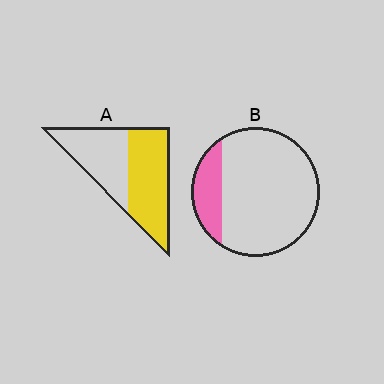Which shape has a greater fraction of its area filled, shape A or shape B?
Shape A.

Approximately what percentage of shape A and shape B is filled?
A is approximately 55% and B is approximately 20%.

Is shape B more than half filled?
No.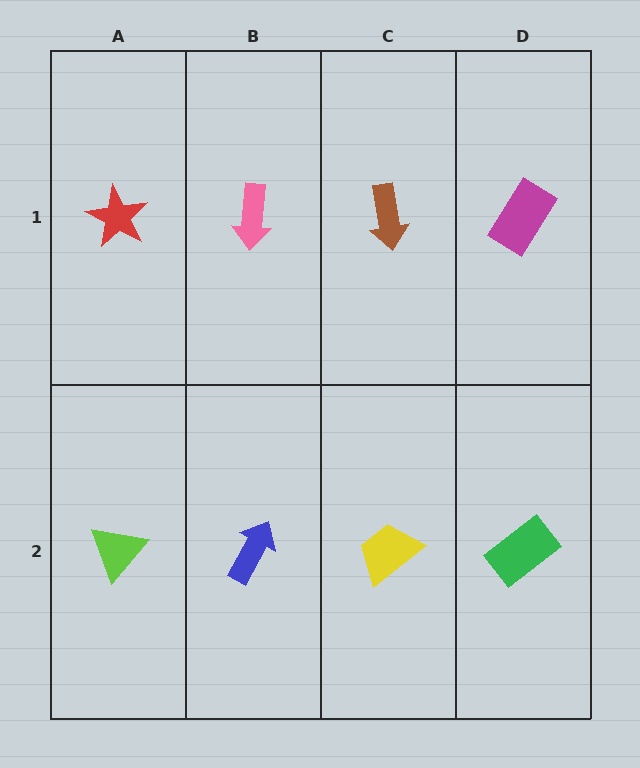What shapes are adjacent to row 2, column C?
A brown arrow (row 1, column C), a blue arrow (row 2, column B), a green rectangle (row 2, column D).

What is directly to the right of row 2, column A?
A blue arrow.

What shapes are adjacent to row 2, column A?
A red star (row 1, column A), a blue arrow (row 2, column B).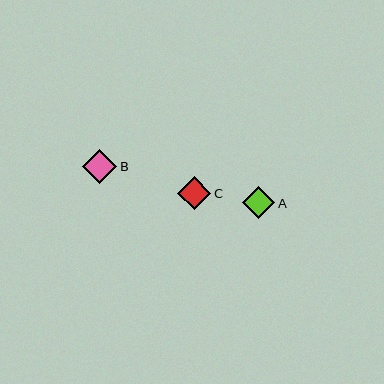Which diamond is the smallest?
Diamond A is the smallest with a size of approximately 33 pixels.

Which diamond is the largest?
Diamond B is the largest with a size of approximately 34 pixels.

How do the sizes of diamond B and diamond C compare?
Diamond B and diamond C are approximately the same size.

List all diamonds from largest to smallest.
From largest to smallest: B, C, A.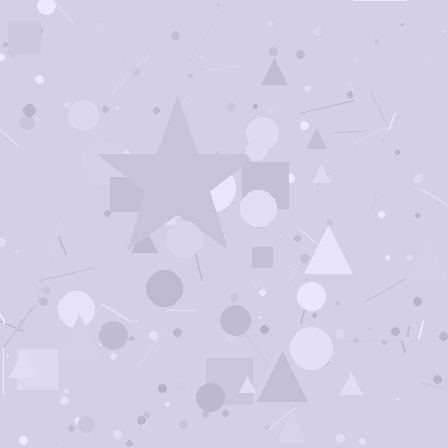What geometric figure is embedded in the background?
A star is embedded in the background.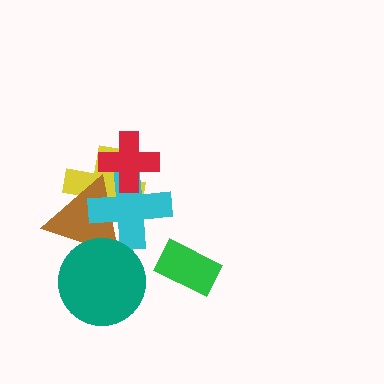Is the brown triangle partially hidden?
Yes, it is partially covered by another shape.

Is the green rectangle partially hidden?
No, no other shape covers it.